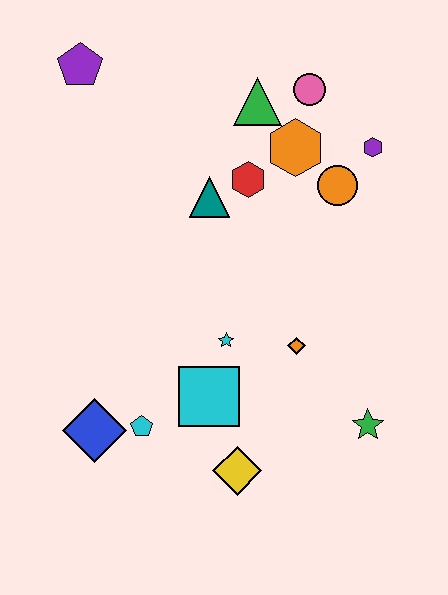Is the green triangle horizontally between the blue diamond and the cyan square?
No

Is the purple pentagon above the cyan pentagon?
Yes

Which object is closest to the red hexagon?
The teal triangle is closest to the red hexagon.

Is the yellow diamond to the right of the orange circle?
No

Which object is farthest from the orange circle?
The blue diamond is farthest from the orange circle.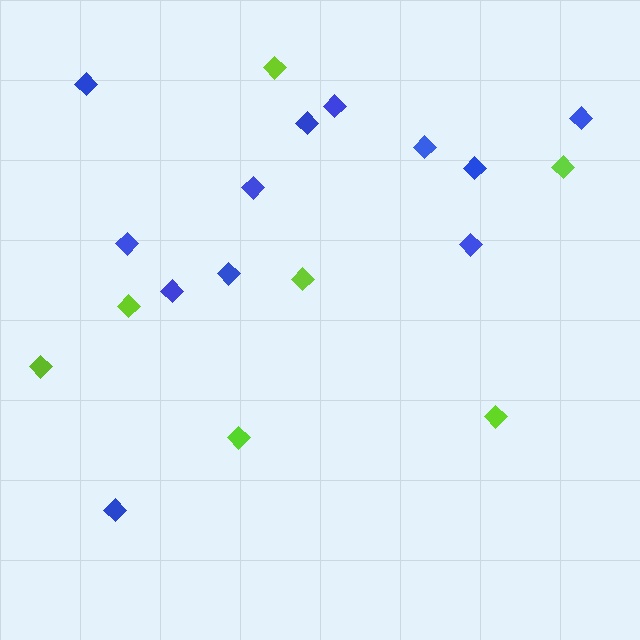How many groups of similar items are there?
There are 2 groups: one group of blue diamonds (12) and one group of lime diamonds (7).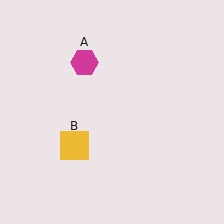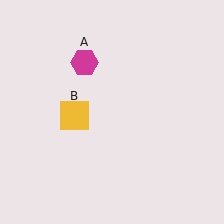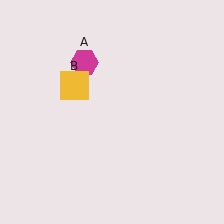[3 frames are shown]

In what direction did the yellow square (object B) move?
The yellow square (object B) moved up.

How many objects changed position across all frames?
1 object changed position: yellow square (object B).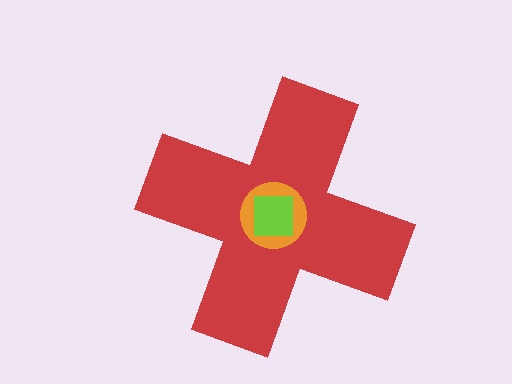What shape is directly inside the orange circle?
The lime square.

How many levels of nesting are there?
3.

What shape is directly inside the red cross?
The orange circle.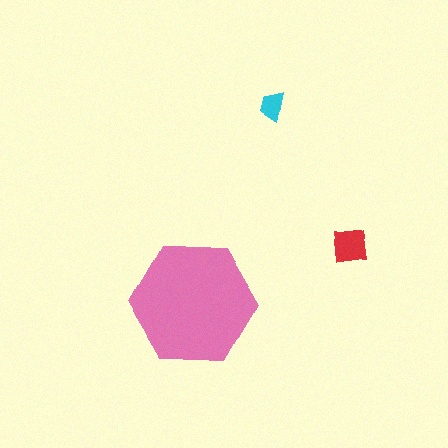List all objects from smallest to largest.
The cyan trapezoid, the red square, the pink hexagon.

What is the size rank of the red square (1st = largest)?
2nd.